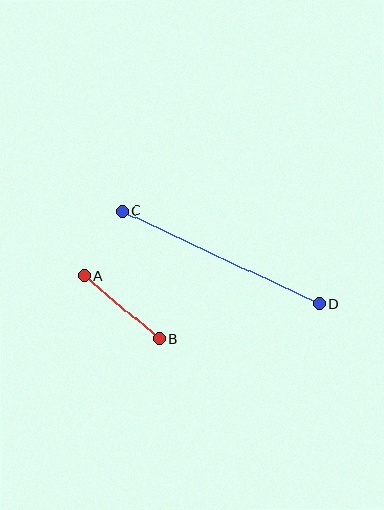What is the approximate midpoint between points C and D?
The midpoint is at approximately (221, 257) pixels.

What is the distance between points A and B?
The distance is approximately 98 pixels.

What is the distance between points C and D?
The distance is approximately 218 pixels.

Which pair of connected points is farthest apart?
Points C and D are farthest apart.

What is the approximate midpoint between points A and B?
The midpoint is at approximately (122, 308) pixels.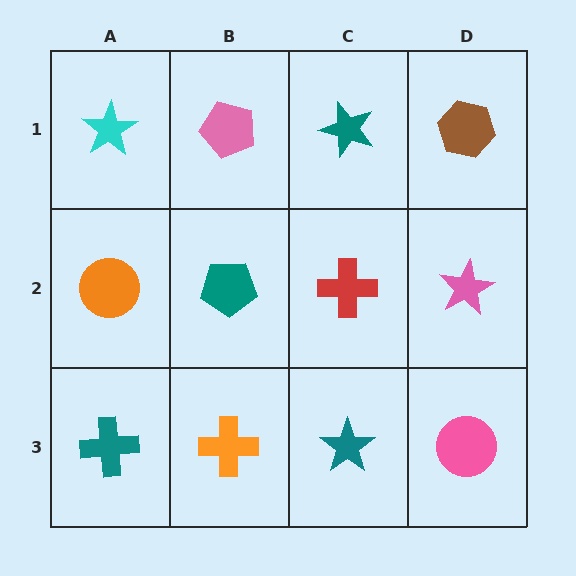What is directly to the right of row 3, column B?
A teal star.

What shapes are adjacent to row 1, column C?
A red cross (row 2, column C), a pink pentagon (row 1, column B), a brown hexagon (row 1, column D).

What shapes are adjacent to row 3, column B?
A teal pentagon (row 2, column B), a teal cross (row 3, column A), a teal star (row 3, column C).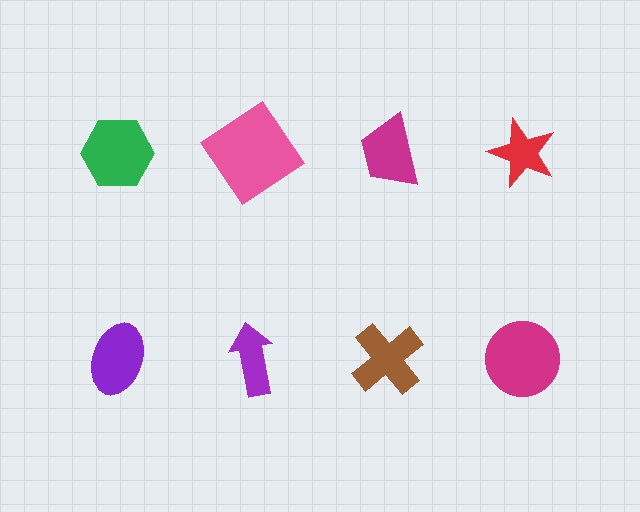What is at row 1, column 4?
A red star.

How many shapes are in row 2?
4 shapes.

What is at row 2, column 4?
A magenta circle.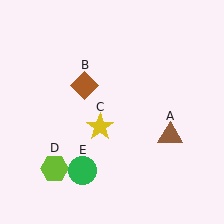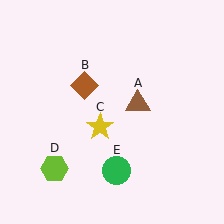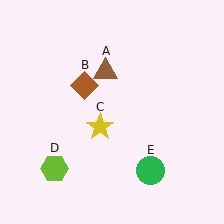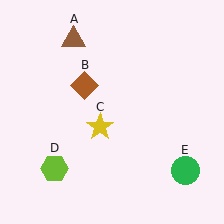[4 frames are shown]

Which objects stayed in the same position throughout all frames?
Brown diamond (object B) and yellow star (object C) and lime hexagon (object D) remained stationary.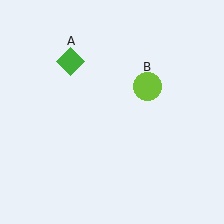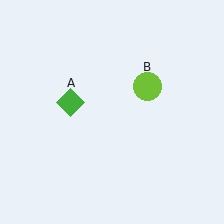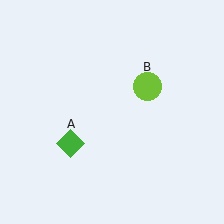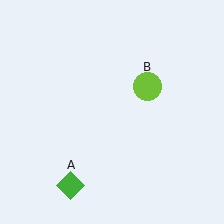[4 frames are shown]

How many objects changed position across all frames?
1 object changed position: green diamond (object A).